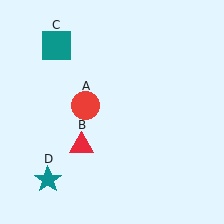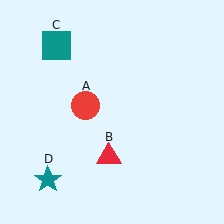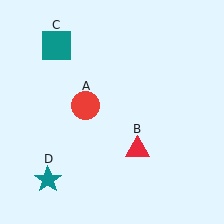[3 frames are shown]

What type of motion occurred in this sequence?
The red triangle (object B) rotated counterclockwise around the center of the scene.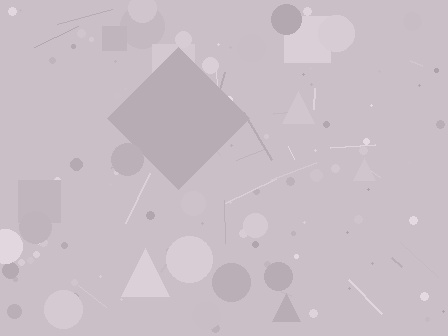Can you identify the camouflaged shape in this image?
The camouflaged shape is a diamond.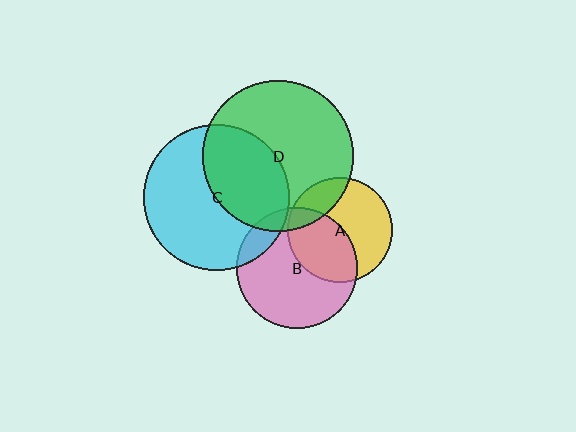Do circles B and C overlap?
Yes.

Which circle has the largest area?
Circle D (green).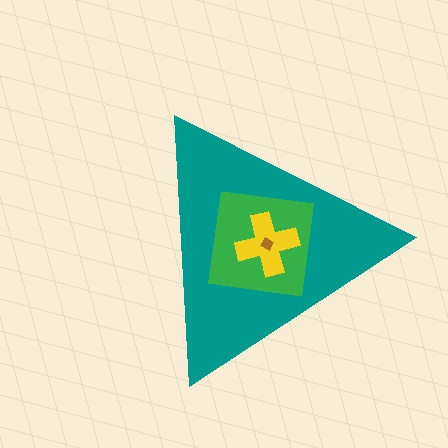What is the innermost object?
The brown diamond.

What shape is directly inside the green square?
The yellow cross.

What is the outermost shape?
The teal triangle.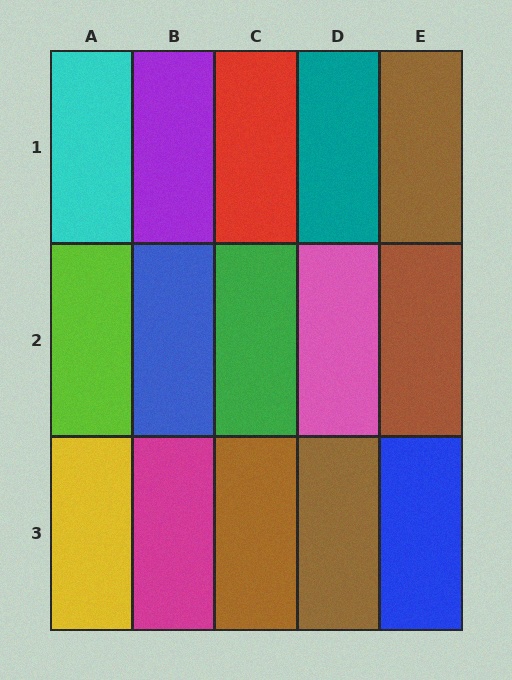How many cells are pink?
1 cell is pink.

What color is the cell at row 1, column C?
Red.